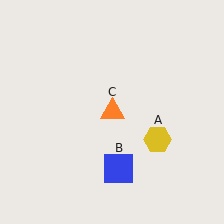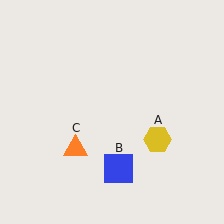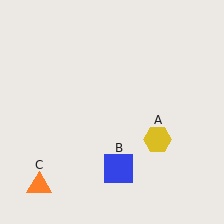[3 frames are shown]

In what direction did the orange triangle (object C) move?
The orange triangle (object C) moved down and to the left.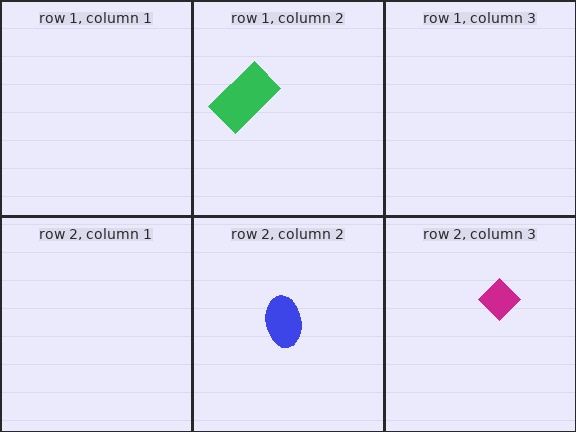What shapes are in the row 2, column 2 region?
The blue ellipse.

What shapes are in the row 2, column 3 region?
The magenta diamond.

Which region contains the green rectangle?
The row 1, column 2 region.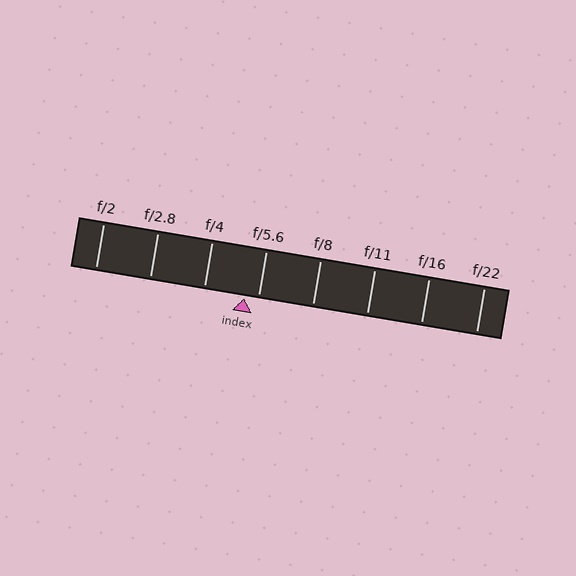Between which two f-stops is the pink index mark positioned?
The index mark is between f/4 and f/5.6.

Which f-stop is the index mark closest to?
The index mark is closest to f/5.6.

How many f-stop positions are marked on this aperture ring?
There are 8 f-stop positions marked.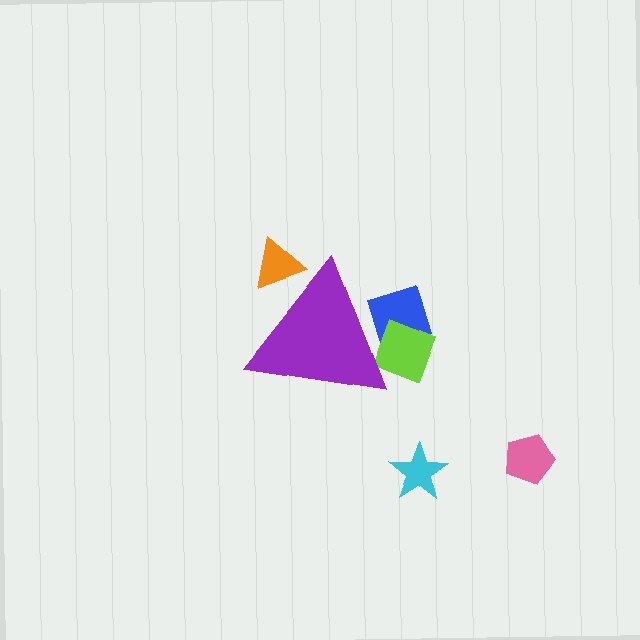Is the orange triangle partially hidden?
Yes, the orange triangle is partially hidden behind the purple triangle.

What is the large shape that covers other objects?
A purple triangle.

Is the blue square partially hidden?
Yes, the blue square is partially hidden behind the purple triangle.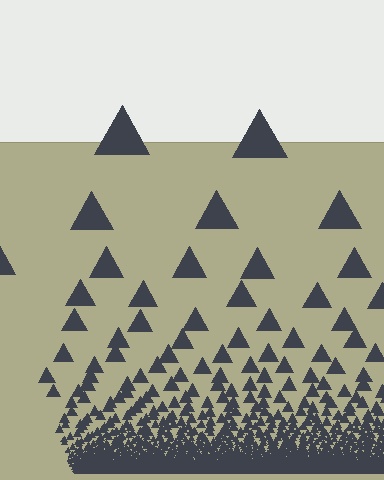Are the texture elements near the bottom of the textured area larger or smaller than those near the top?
Smaller. The gradient is inverted — elements near the bottom are smaller and denser.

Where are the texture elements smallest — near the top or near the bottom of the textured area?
Near the bottom.